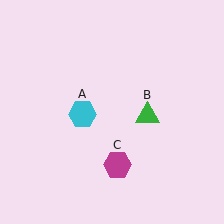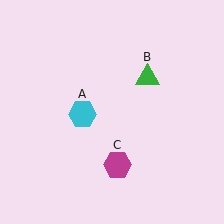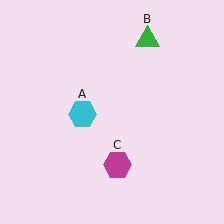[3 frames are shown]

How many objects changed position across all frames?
1 object changed position: green triangle (object B).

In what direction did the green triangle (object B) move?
The green triangle (object B) moved up.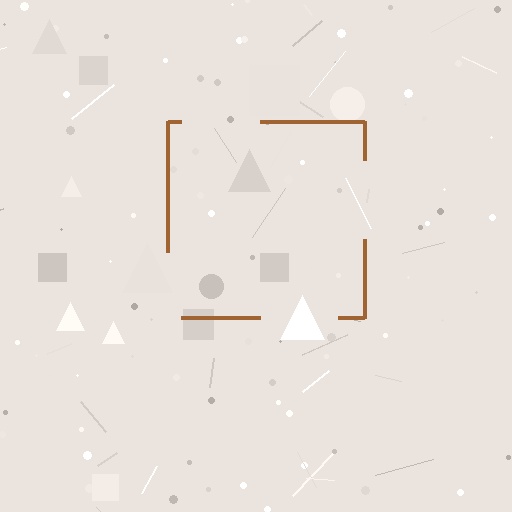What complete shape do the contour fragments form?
The contour fragments form a square.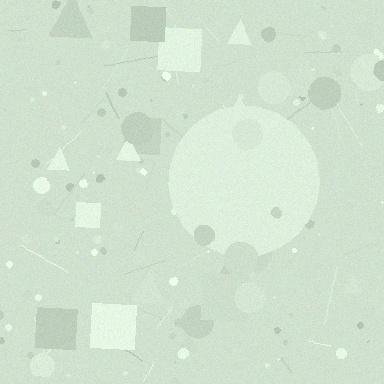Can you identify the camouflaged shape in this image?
The camouflaged shape is a circle.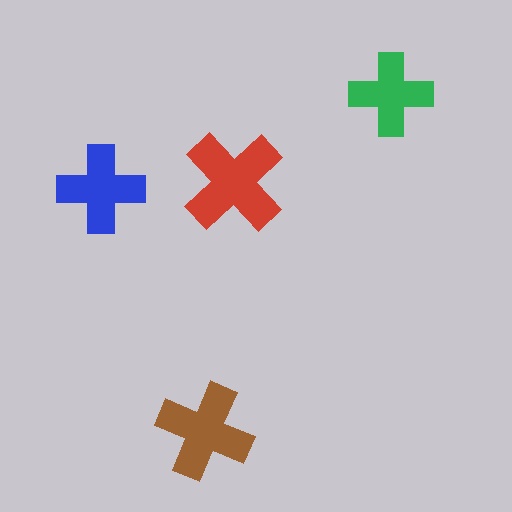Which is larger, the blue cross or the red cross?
The red one.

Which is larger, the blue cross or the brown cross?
The brown one.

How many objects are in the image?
There are 4 objects in the image.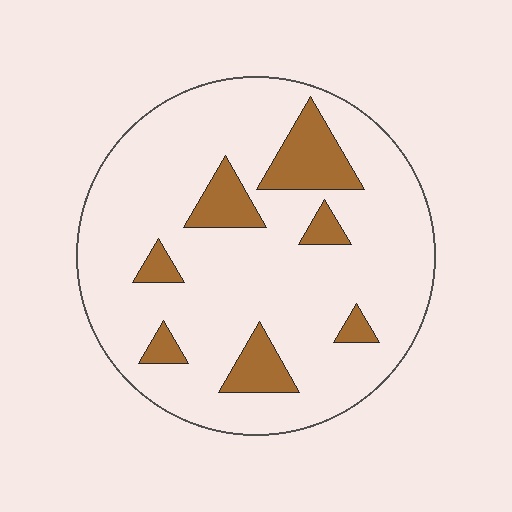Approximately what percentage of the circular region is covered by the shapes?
Approximately 15%.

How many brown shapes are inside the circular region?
7.